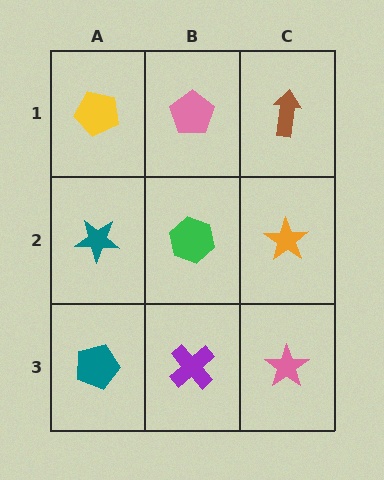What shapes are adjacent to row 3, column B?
A green hexagon (row 2, column B), a teal pentagon (row 3, column A), a pink star (row 3, column C).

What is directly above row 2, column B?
A pink pentagon.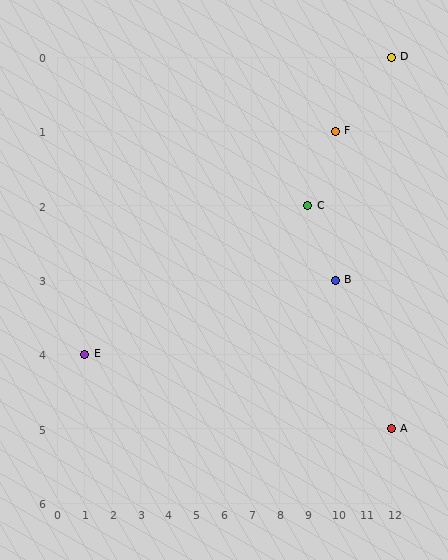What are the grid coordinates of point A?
Point A is at grid coordinates (12, 5).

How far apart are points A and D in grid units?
Points A and D are 5 rows apart.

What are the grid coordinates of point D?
Point D is at grid coordinates (12, 0).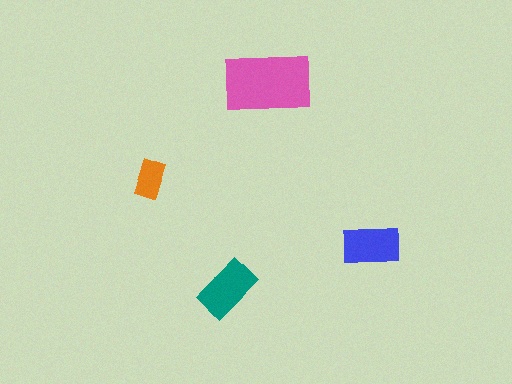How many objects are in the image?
There are 4 objects in the image.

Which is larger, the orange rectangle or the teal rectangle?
The teal one.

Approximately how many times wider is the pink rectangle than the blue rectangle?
About 1.5 times wider.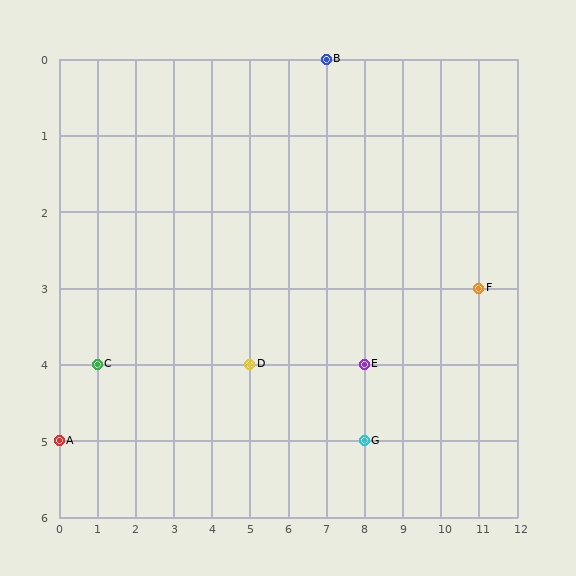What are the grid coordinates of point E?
Point E is at grid coordinates (8, 4).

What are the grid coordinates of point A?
Point A is at grid coordinates (0, 5).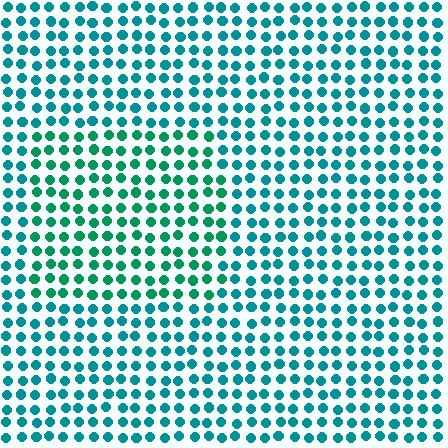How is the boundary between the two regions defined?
The boundary is defined purely by a slight shift in hue (about 28 degrees). Spacing, size, and orientation are identical on both sides.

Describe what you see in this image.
The image is filled with small teal elements in a uniform arrangement. A rectangle-shaped region is visible where the elements are tinted to a slightly different hue, forming a subtle color boundary.